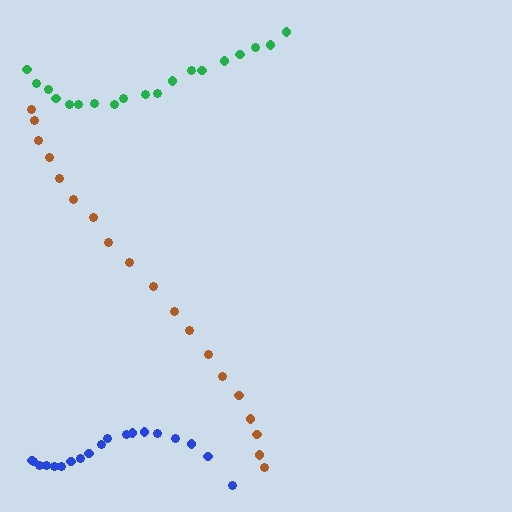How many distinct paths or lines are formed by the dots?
There are 3 distinct paths.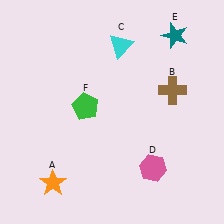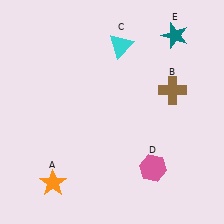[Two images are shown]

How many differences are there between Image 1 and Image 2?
There is 1 difference between the two images.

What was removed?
The green pentagon (F) was removed in Image 2.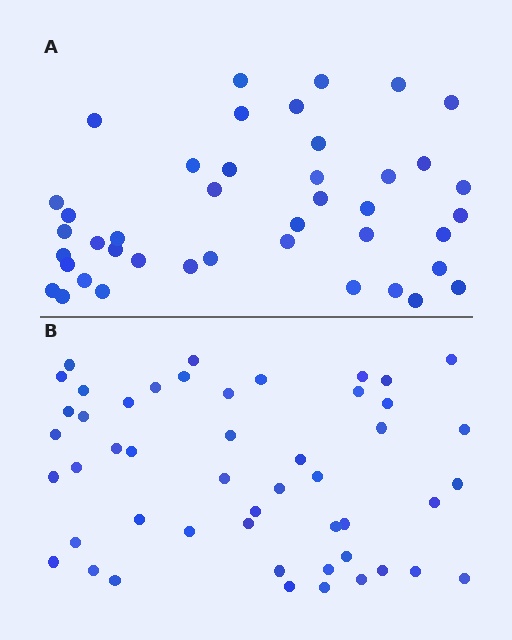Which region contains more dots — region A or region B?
Region B (the bottom region) has more dots.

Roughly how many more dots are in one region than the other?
Region B has roughly 8 or so more dots than region A.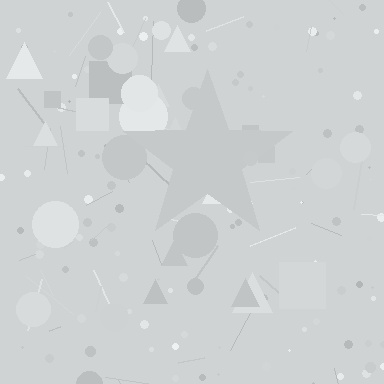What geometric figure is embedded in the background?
A star is embedded in the background.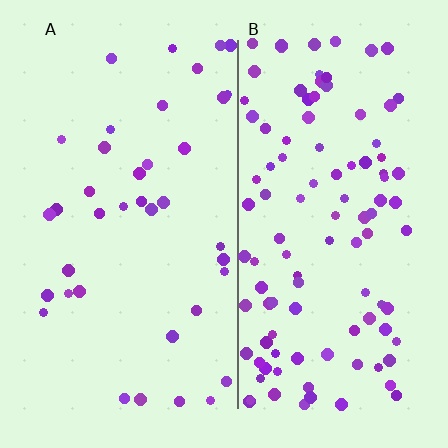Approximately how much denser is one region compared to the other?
Approximately 2.8× — region B over region A.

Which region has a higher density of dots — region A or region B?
B (the right).